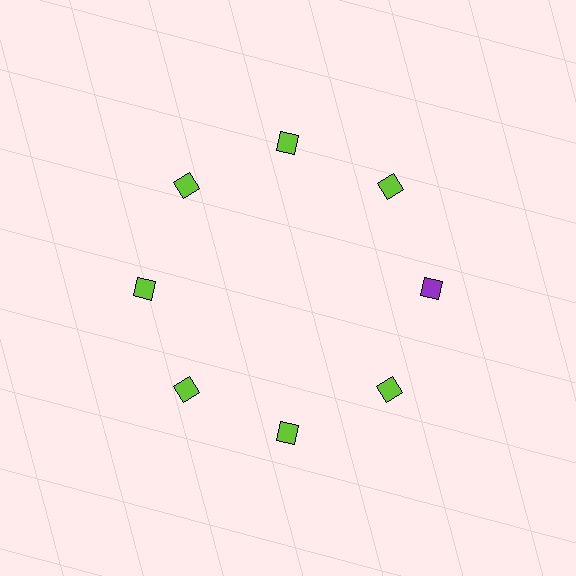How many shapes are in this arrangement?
There are 8 shapes arranged in a ring pattern.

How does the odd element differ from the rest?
It has a different color: purple instead of lime.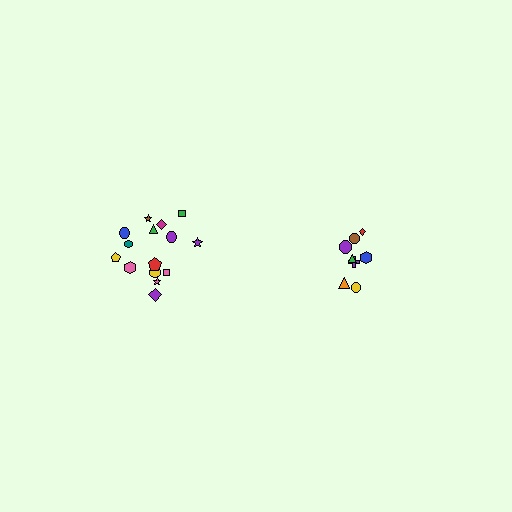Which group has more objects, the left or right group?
The left group.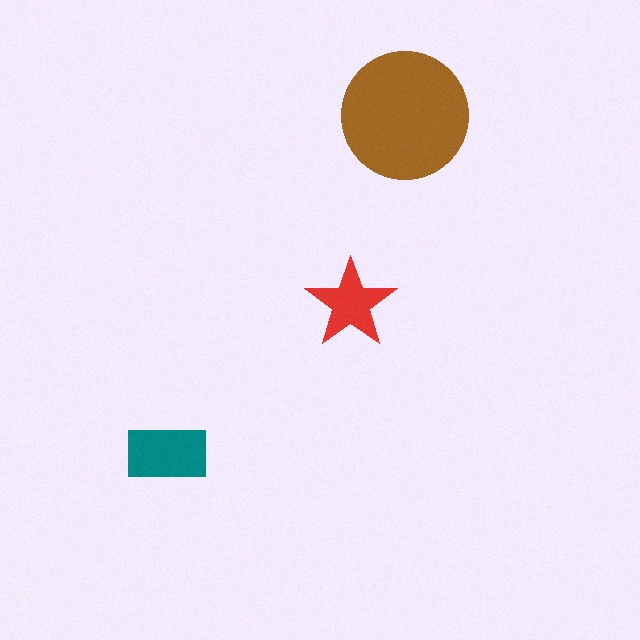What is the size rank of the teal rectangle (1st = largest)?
2nd.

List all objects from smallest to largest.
The red star, the teal rectangle, the brown circle.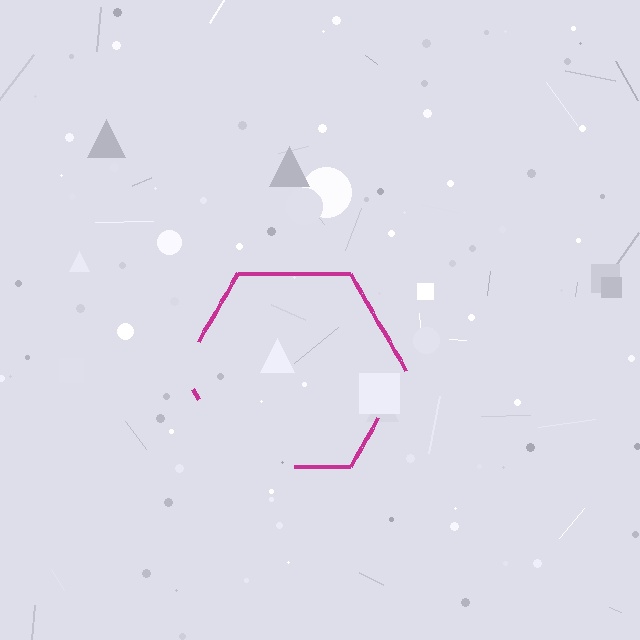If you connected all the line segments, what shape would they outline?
They would outline a hexagon.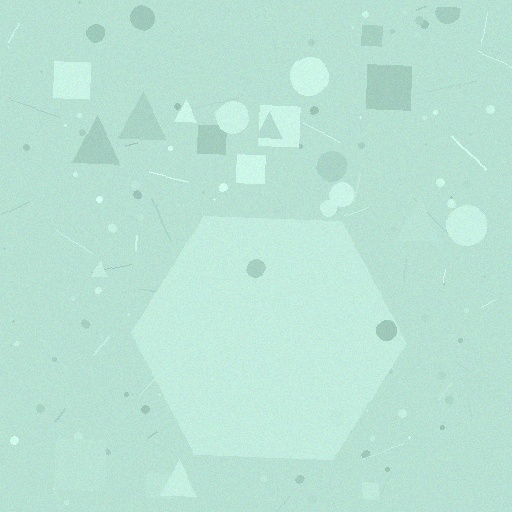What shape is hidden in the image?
A hexagon is hidden in the image.